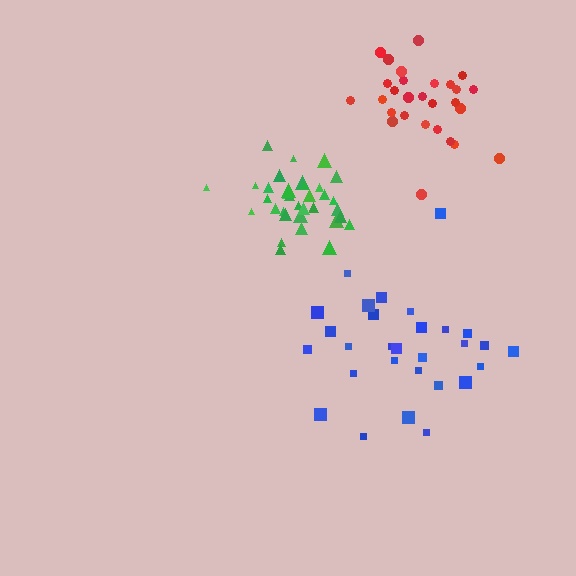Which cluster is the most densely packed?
Green.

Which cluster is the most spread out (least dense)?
Blue.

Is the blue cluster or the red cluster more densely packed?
Red.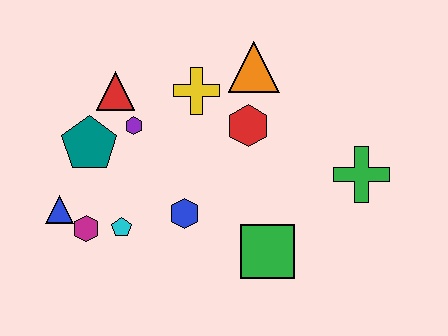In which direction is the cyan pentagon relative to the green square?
The cyan pentagon is to the left of the green square.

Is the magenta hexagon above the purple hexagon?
No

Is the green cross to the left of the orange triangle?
No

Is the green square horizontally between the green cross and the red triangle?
Yes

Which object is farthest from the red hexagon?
The blue triangle is farthest from the red hexagon.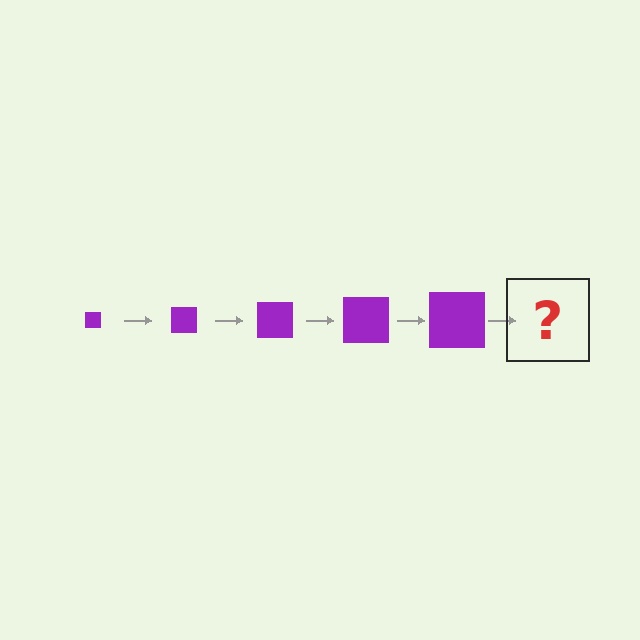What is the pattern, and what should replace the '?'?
The pattern is that the square gets progressively larger each step. The '?' should be a purple square, larger than the previous one.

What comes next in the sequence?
The next element should be a purple square, larger than the previous one.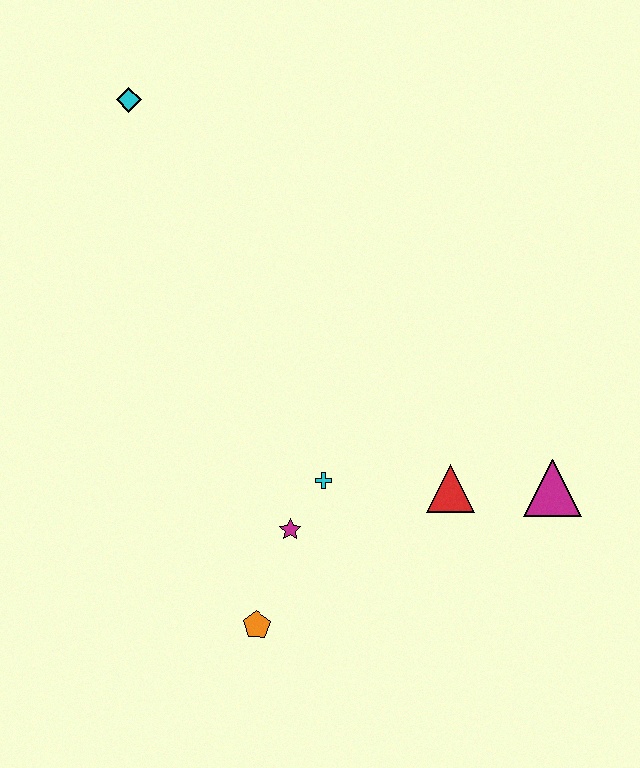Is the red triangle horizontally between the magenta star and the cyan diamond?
No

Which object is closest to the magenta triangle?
The red triangle is closest to the magenta triangle.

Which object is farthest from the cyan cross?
The cyan diamond is farthest from the cyan cross.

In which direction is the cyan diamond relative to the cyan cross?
The cyan diamond is above the cyan cross.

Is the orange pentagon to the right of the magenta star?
No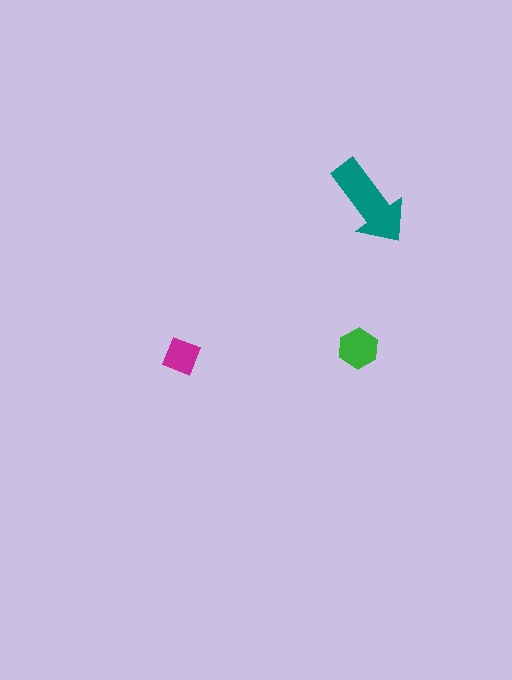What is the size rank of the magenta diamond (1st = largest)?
3rd.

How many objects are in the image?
There are 3 objects in the image.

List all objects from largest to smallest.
The teal arrow, the green hexagon, the magenta diamond.